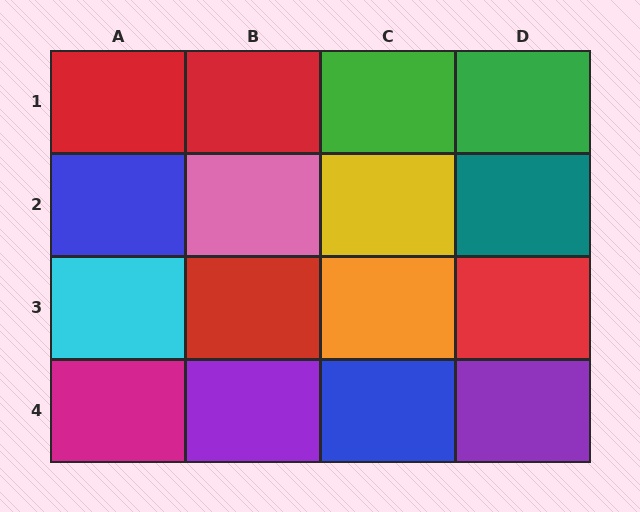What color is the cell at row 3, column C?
Orange.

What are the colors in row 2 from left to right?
Blue, pink, yellow, teal.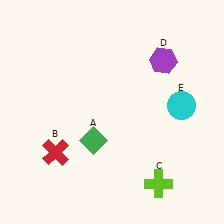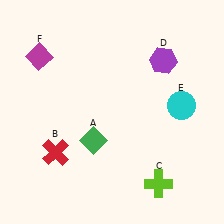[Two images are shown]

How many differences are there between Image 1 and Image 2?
There is 1 difference between the two images.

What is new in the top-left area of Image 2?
A magenta diamond (F) was added in the top-left area of Image 2.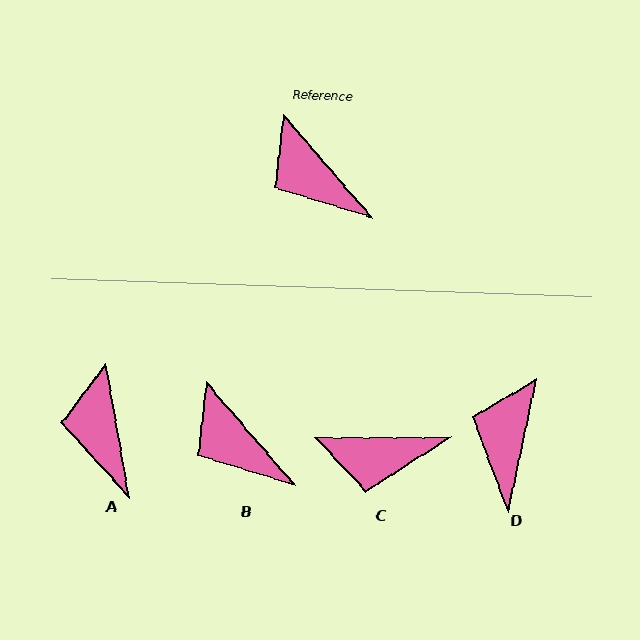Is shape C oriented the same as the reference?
No, it is off by about 49 degrees.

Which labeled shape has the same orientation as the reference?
B.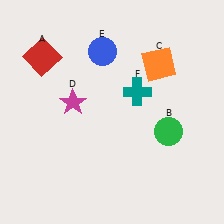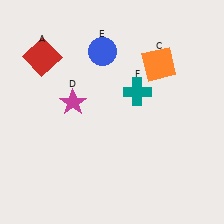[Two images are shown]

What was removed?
The green circle (B) was removed in Image 2.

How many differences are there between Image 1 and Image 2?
There is 1 difference between the two images.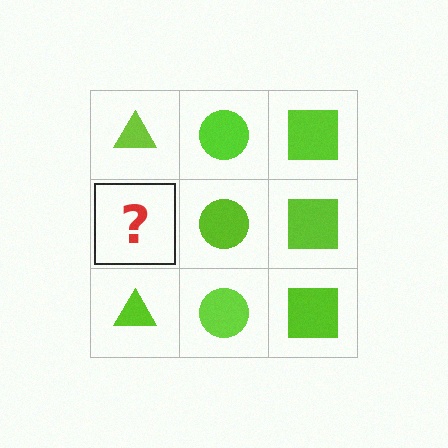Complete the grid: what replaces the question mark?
The question mark should be replaced with a lime triangle.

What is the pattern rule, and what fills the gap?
The rule is that each column has a consistent shape. The gap should be filled with a lime triangle.